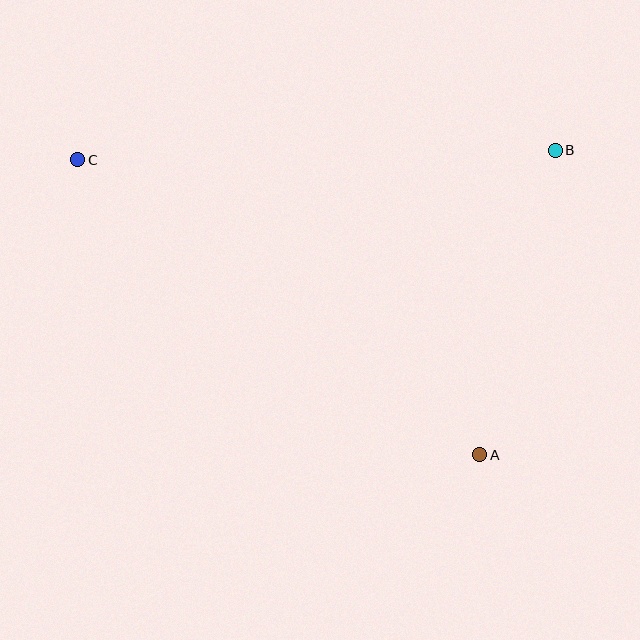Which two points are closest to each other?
Points A and B are closest to each other.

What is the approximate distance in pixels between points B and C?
The distance between B and C is approximately 478 pixels.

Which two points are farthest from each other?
Points A and C are farthest from each other.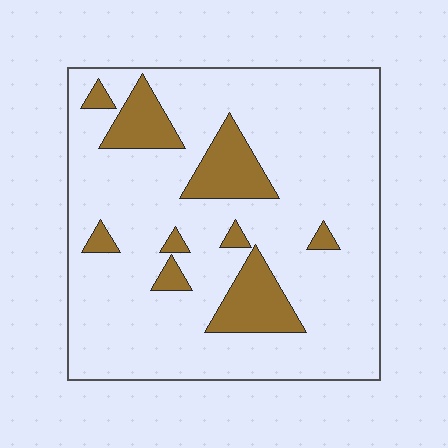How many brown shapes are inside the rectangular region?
9.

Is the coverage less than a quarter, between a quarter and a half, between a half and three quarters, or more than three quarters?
Less than a quarter.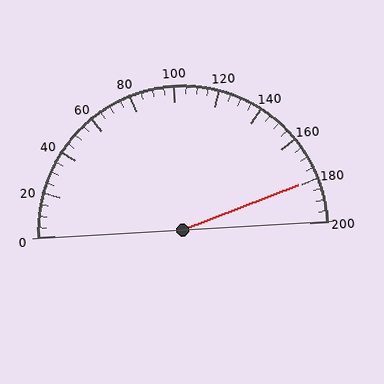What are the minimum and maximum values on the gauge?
The gauge ranges from 0 to 200.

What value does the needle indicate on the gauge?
The needle indicates approximately 180.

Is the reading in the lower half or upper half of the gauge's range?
The reading is in the upper half of the range (0 to 200).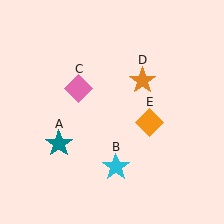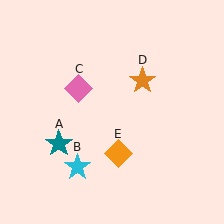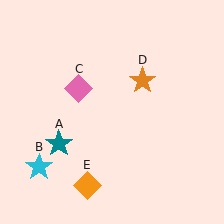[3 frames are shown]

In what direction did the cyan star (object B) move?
The cyan star (object B) moved left.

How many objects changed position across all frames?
2 objects changed position: cyan star (object B), orange diamond (object E).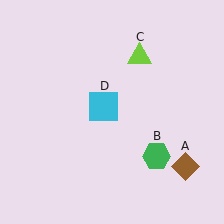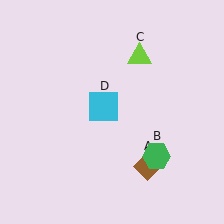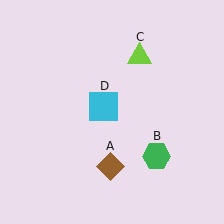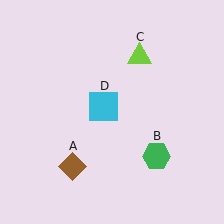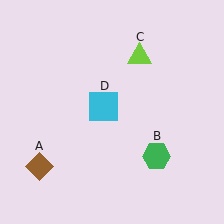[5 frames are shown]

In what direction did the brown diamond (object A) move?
The brown diamond (object A) moved left.